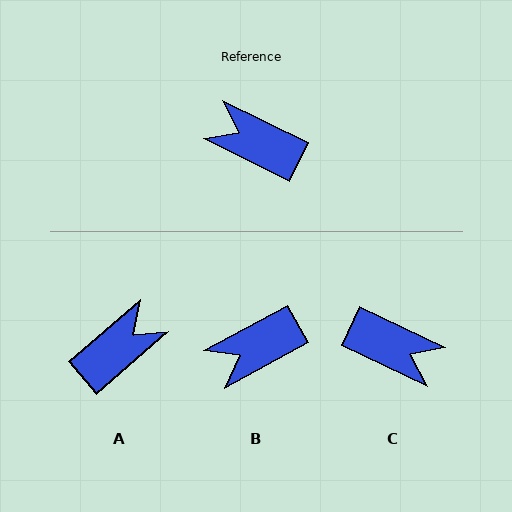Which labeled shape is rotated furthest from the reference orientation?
C, about 179 degrees away.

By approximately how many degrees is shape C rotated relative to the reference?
Approximately 179 degrees clockwise.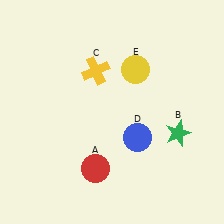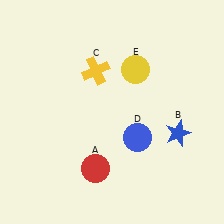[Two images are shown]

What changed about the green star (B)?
In Image 1, B is green. In Image 2, it changed to blue.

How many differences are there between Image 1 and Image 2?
There is 1 difference between the two images.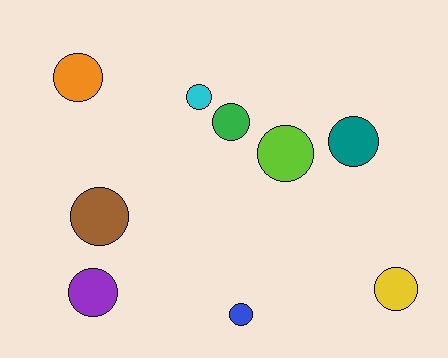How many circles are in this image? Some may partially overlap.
There are 9 circles.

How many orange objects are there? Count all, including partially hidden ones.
There is 1 orange object.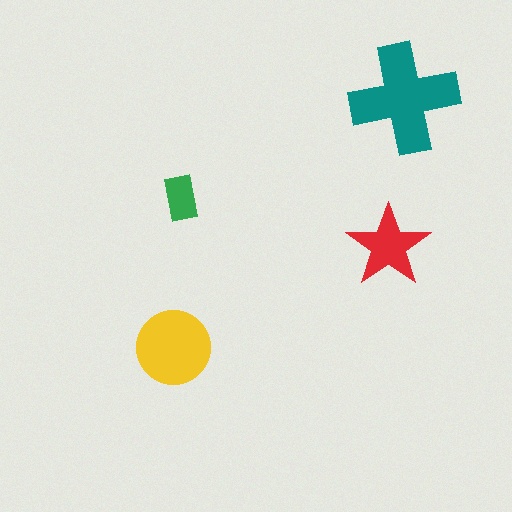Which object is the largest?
The teal cross.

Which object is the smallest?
The green rectangle.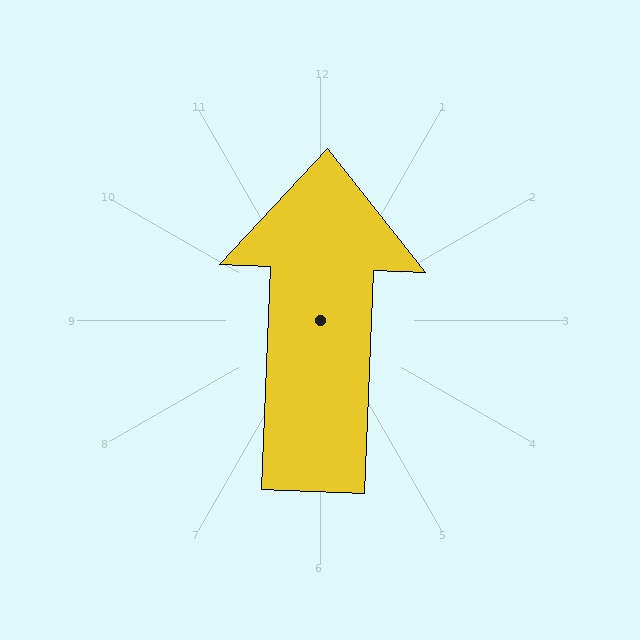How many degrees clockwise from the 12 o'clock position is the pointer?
Approximately 2 degrees.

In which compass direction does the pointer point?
North.